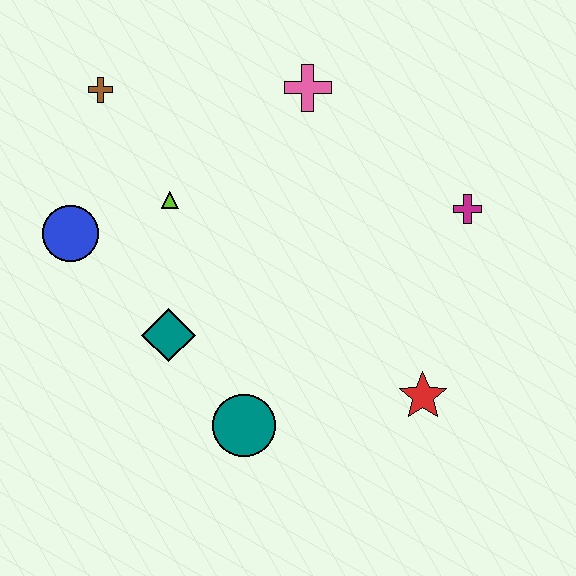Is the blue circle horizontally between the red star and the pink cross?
No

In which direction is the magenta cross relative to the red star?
The magenta cross is above the red star.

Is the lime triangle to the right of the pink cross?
No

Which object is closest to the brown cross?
The lime triangle is closest to the brown cross.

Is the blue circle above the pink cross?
No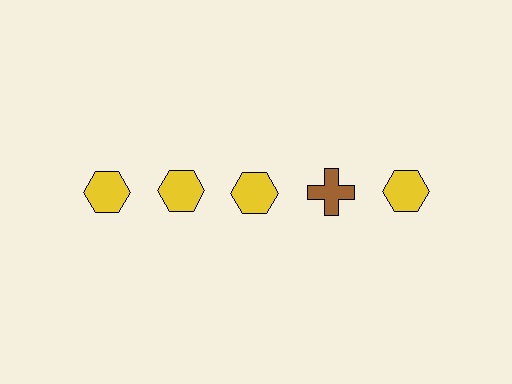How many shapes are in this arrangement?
There are 5 shapes arranged in a grid pattern.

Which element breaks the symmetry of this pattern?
The brown cross in the top row, second from right column breaks the symmetry. All other shapes are yellow hexagons.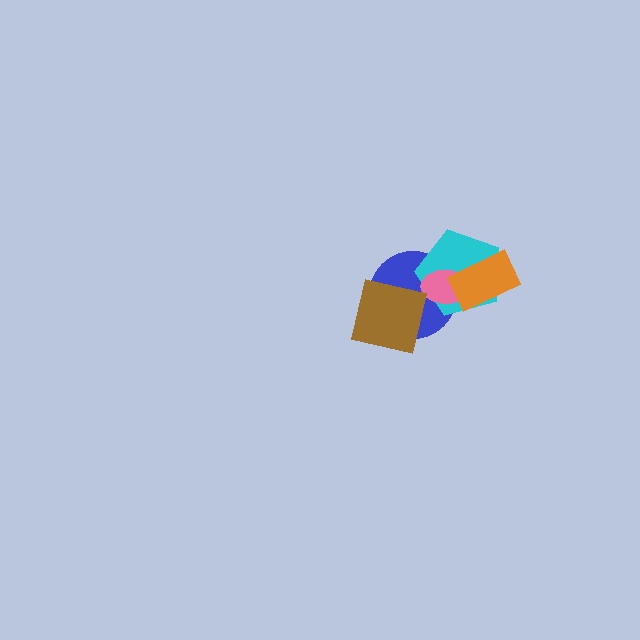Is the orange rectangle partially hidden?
No, no other shape covers it.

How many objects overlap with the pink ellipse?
3 objects overlap with the pink ellipse.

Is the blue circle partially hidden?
Yes, it is partially covered by another shape.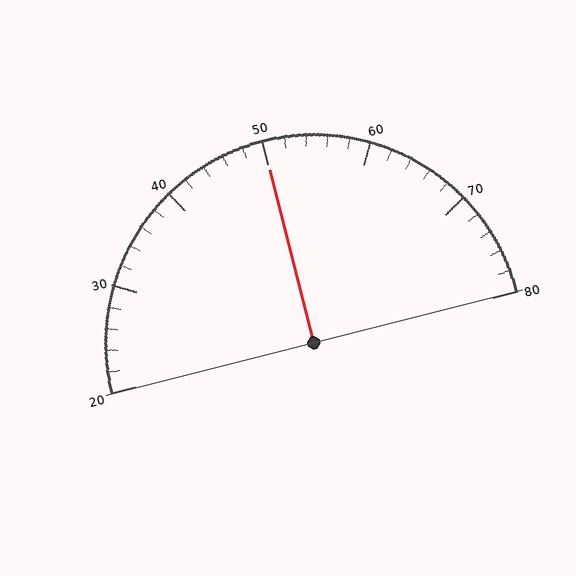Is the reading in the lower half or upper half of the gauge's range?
The reading is in the upper half of the range (20 to 80).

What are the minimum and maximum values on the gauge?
The gauge ranges from 20 to 80.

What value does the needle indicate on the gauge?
The needle indicates approximately 50.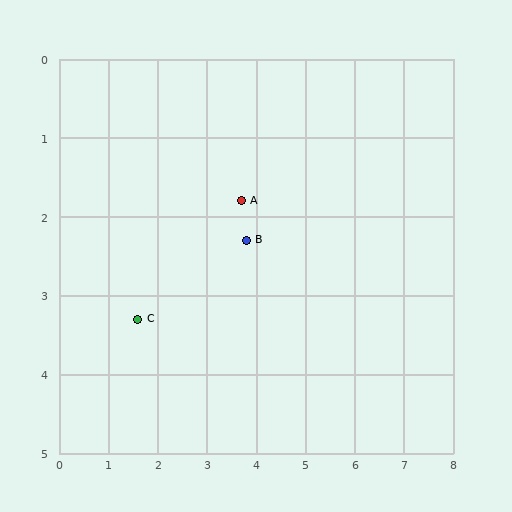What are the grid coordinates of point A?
Point A is at approximately (3.7, 1.8).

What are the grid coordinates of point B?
Point B is at approximately (3.8, 2.3).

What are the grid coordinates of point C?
Point C is at approximately (1.6, 3.3).